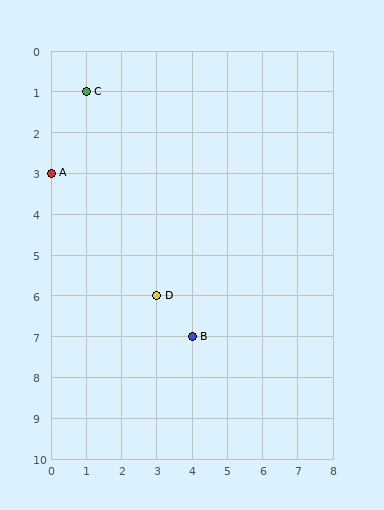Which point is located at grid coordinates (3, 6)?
Point D is at (3, 6).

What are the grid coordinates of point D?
Point D is at grid coordinates (3, 6).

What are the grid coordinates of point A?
Point A is at grid coordinates (0, 3).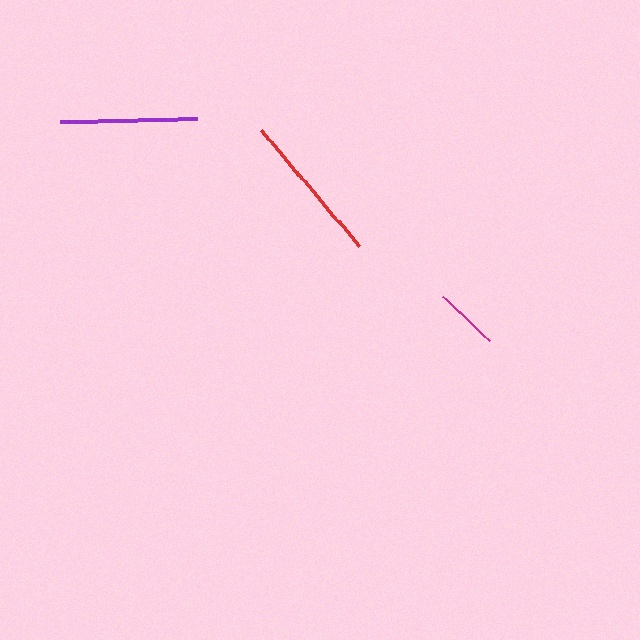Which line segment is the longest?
The red line is the longest at approximately 151 pixels.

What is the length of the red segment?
The red segment is approximately 151 pixels long.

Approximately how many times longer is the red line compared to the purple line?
The red line is approximately 1.1 times the length of the purple line.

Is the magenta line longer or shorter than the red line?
The red line is longer than the magenta line.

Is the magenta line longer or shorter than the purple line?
The purple line is longer than the magenta line.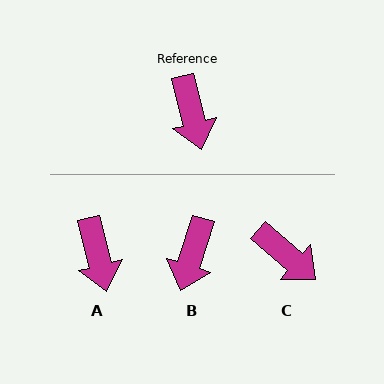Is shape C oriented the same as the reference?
No, it is off by about 35 degrees.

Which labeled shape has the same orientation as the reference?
A.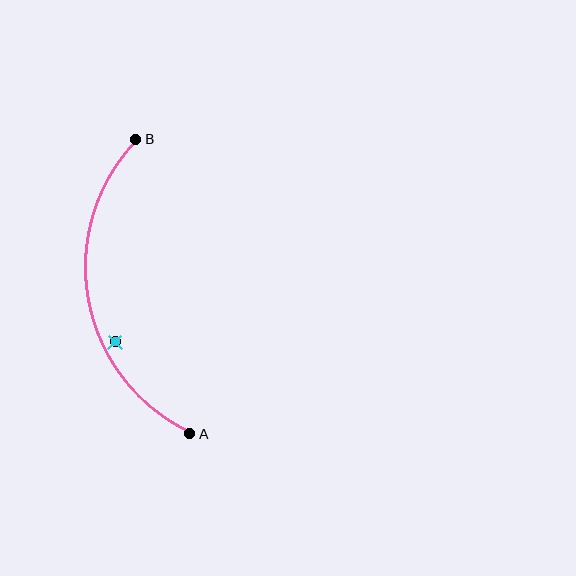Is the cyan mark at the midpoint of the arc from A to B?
No — the cyan mark does not lie on the arc at all. It sits slightly inside the curve.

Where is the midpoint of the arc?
The arc midpoint is the point on the curve farthest from the straight line joining A and B. It sits to the left of that line.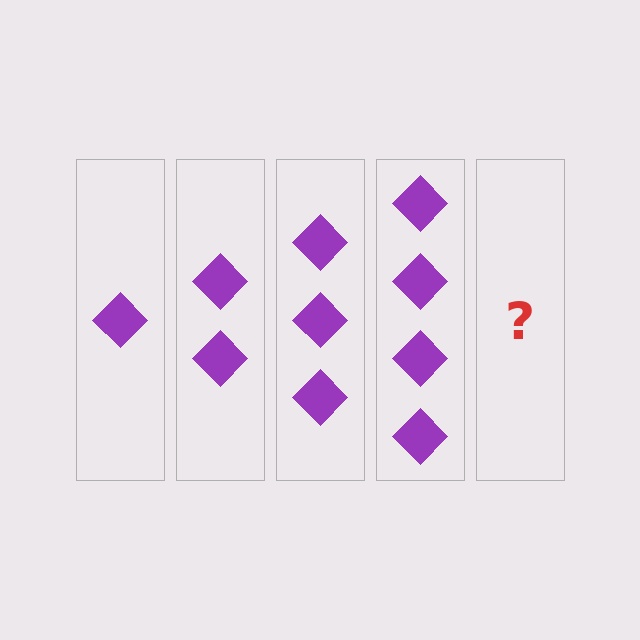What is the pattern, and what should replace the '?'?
The pattern is that each step adds one more diamond. The '?' should be 5 diamonds.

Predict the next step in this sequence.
The next step is 5 diamonds.